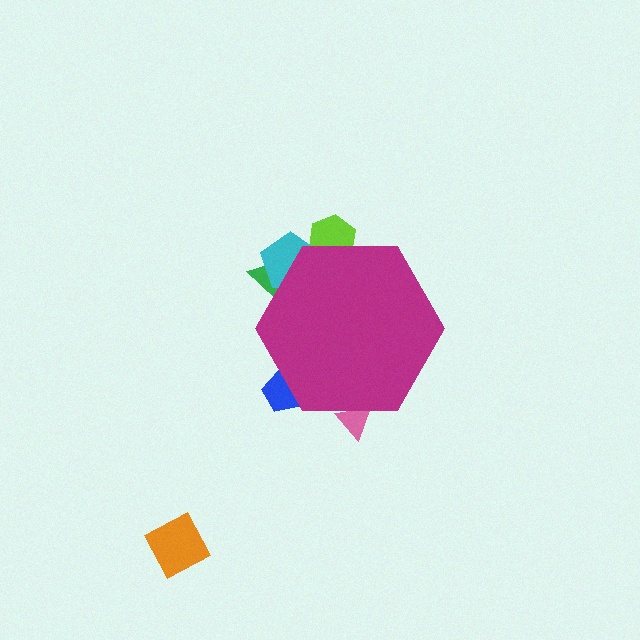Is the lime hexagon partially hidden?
Yes, the lime hexagon is partially hidden behind the magenta hexagon.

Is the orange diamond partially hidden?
No, the orange diamond is fully visible.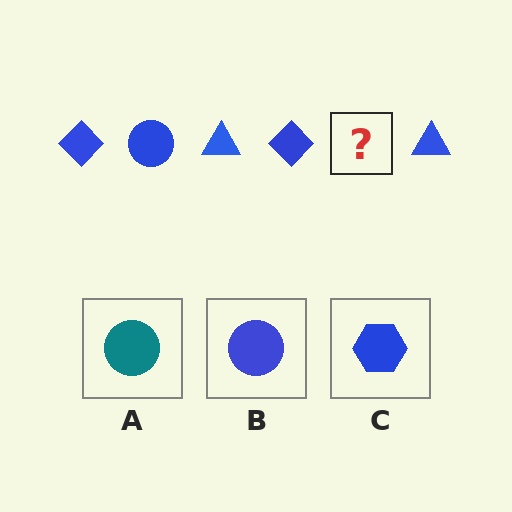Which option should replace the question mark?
Option B.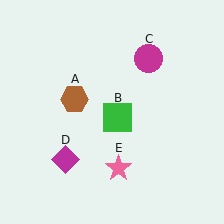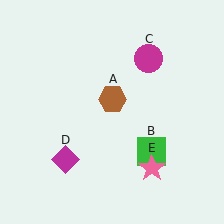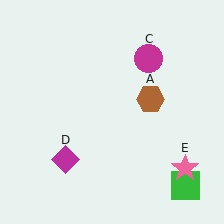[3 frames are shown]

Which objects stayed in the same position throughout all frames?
Magenta circle (object C) and magenta diamond (object D) remained stationary.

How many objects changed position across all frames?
3 objects changed position: brown hexagon (object A), green square (object B), pink star (object E).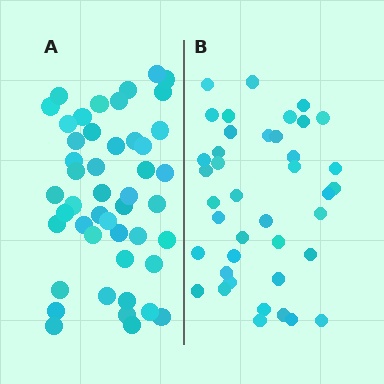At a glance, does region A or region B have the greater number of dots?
Region A (the left region) has more dots.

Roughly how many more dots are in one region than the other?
Region A has roughly 8 or so more dots than region B.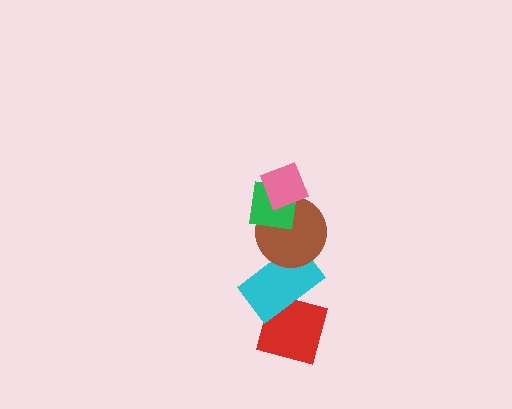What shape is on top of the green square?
The pink diamond is on top of the green square.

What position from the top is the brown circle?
The brown circle is 3rd from the top.